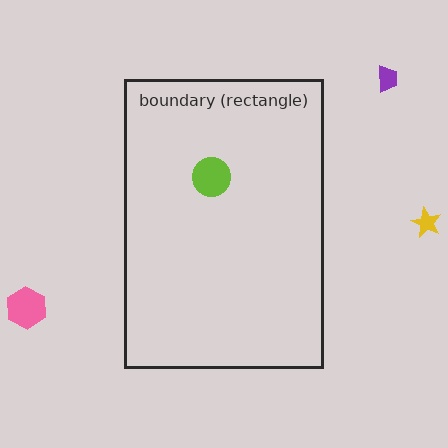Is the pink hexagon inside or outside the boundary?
Outside.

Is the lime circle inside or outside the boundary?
Inside.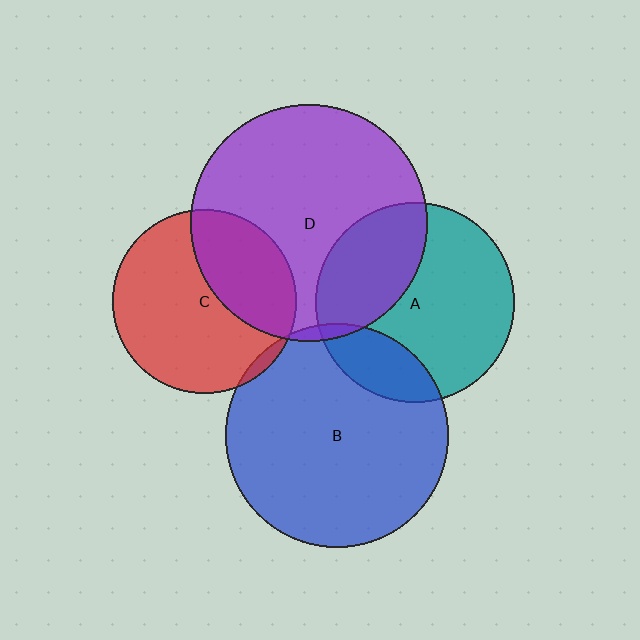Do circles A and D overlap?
Yes.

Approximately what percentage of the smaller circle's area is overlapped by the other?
Approximately 35%.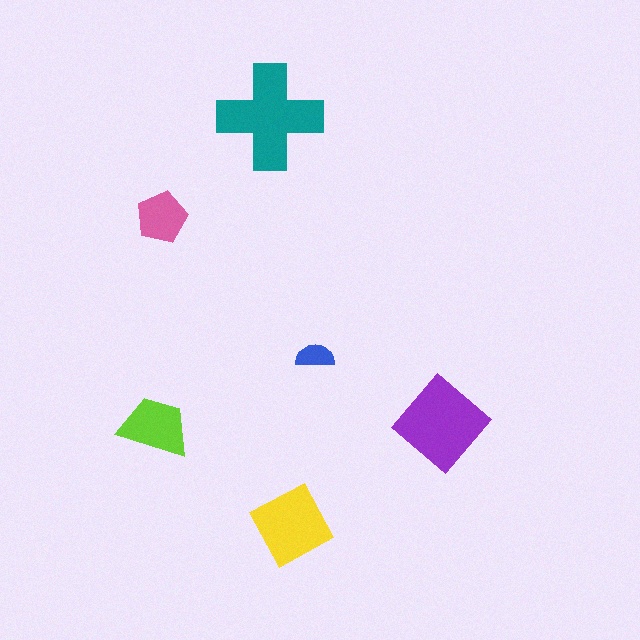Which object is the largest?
The teal cross.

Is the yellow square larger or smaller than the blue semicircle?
Larger.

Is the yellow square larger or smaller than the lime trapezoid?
Larger.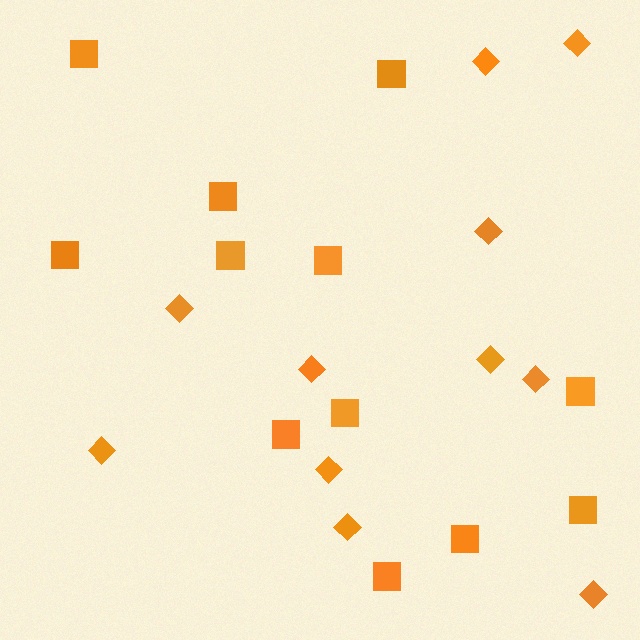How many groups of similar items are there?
There are 2 groups: one group of diamonds (11) and one group of squares (12).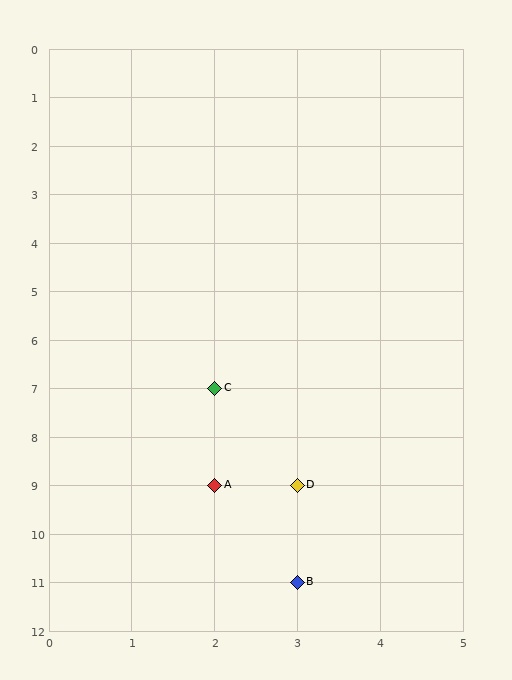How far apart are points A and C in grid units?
Points A and C are 2 rows apart.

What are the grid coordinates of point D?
Point D is at grid coordinates (3, 9).